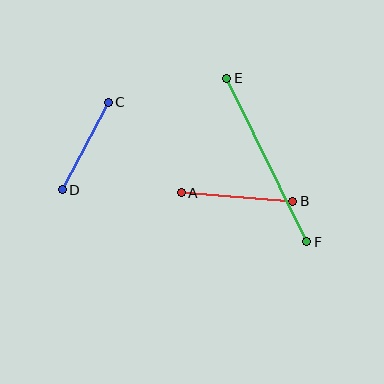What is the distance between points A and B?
The distance is approximately 112 pixels.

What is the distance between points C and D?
The distance is approximately 99 pixels.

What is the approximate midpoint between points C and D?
The midpoint is at approximately (85, 146) pixels.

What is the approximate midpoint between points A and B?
The midpoint is at approximately (237, 197) pixels.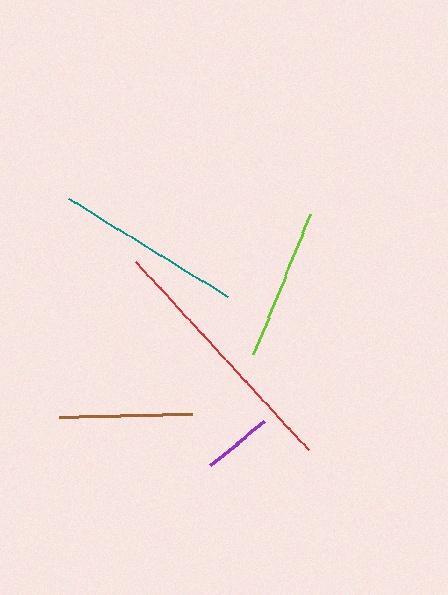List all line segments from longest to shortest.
From longest to shortest: red, teal, lime, brown, purple.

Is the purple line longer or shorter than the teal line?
The teal line is longer than the purple line.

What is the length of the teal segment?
The teal segment is approximately 187 pixels long.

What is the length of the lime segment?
The lime segment is approximately 151 pixels long.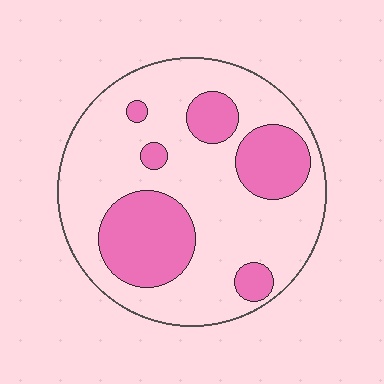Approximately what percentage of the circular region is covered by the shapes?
Approximately 30%.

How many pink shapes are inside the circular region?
6.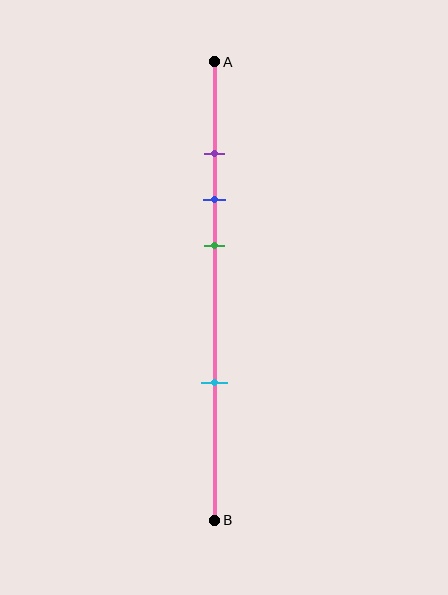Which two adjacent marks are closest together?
The purple and blue marks are the closest adjacent pair.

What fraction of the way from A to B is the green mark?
The green mark is approximately 40% (0.4) of the way from A to B.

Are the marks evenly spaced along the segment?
No, the marks are not evenly spaced.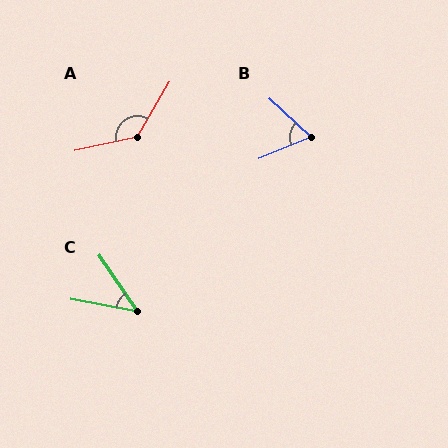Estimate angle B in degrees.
Approximately 65 degrees.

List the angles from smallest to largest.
C (45°), B (65°), A (132°).